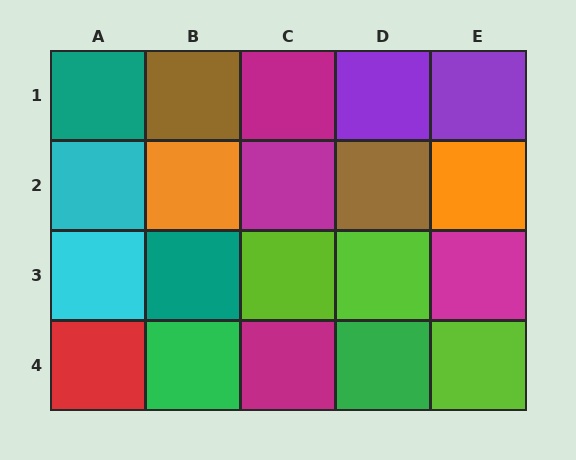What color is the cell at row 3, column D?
Lime.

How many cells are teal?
2 cells are teal.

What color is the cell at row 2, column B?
Orange.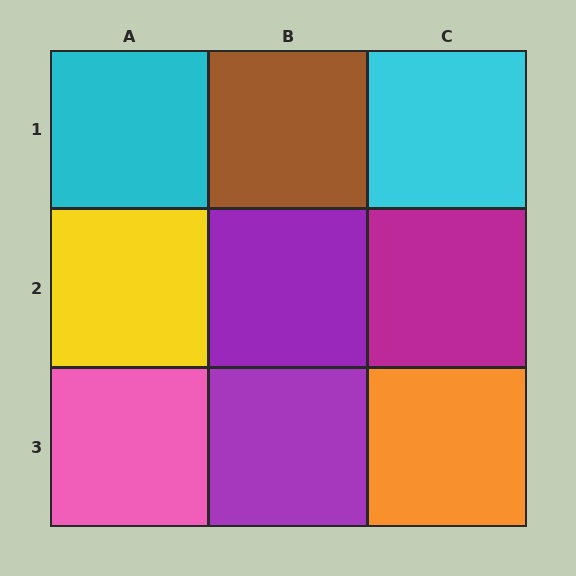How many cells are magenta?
1 cell is magenta.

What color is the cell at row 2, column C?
Magenta.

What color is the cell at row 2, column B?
Purple.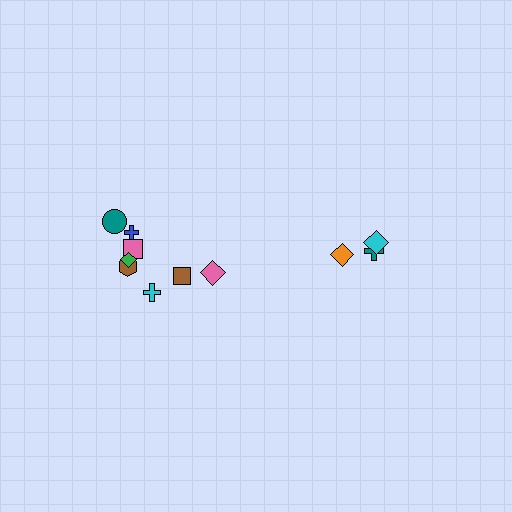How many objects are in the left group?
There are 8 objects.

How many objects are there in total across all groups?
There are 11 objects.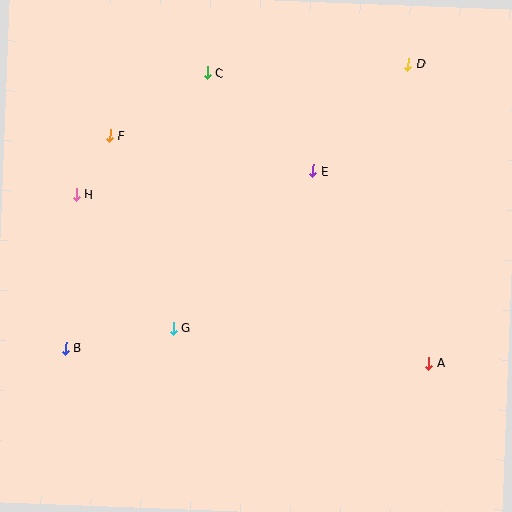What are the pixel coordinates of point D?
Point D is at (408, 64).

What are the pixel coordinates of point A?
Point A is at (429, 363).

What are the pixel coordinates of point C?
Point C is at (207, 73).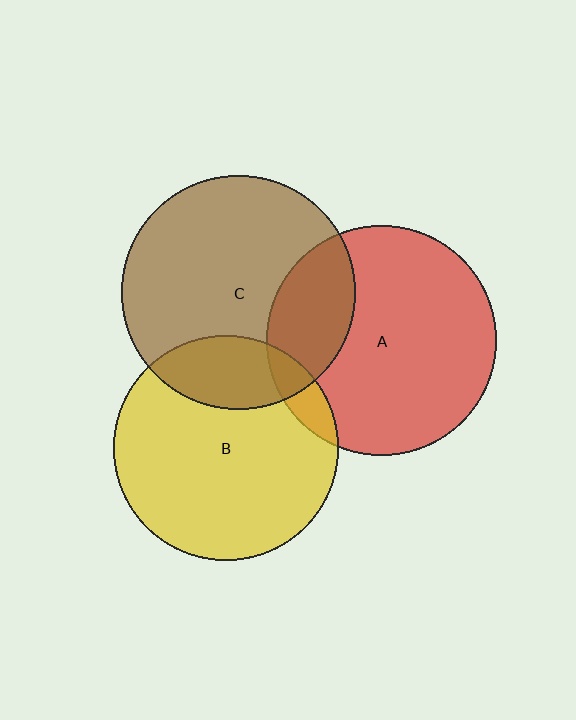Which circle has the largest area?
Circle C (brown).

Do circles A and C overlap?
Yes.